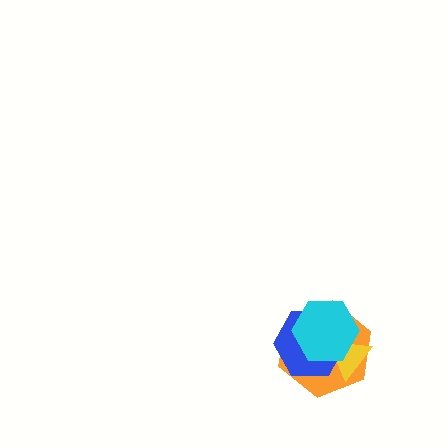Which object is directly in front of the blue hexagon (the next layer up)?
The yellow triangle is directly in front of the blue hexagon.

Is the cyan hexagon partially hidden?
No, no other shape covers it.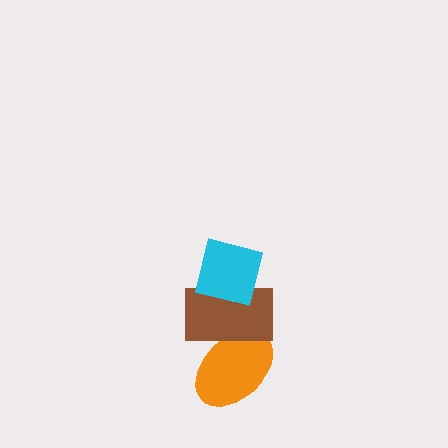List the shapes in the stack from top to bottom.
From top to bottom: the cyan square, the brown rectangle, the orange ellipse.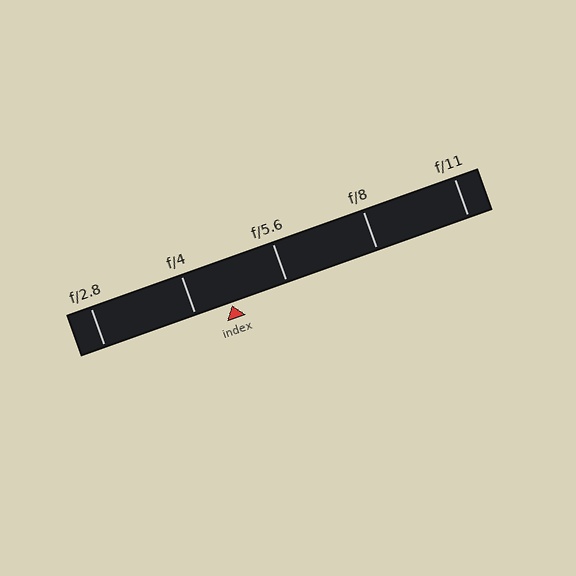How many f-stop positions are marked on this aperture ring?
There are 5 f-stop positions marked.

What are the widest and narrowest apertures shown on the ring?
The widest aperture shown is f/2.8 and the narrowest is f/11.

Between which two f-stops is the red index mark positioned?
The index mark is between f/4 and f/5.6.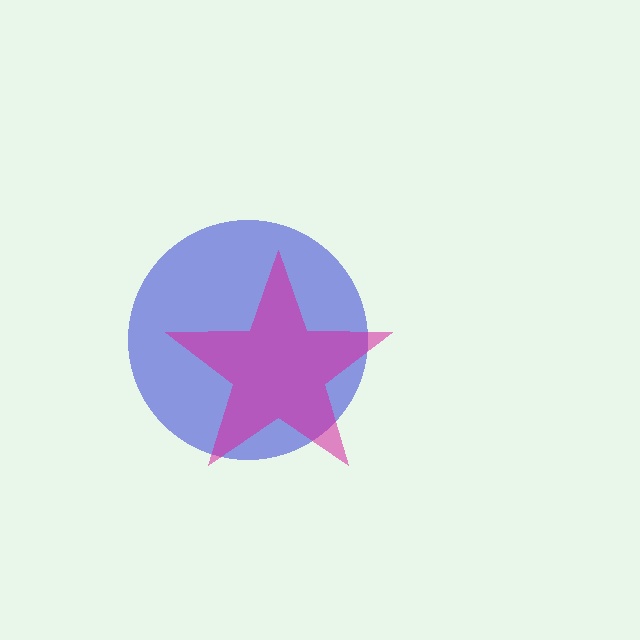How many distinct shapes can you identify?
There are 2 distinct shapes: a blue circle, a magenta star.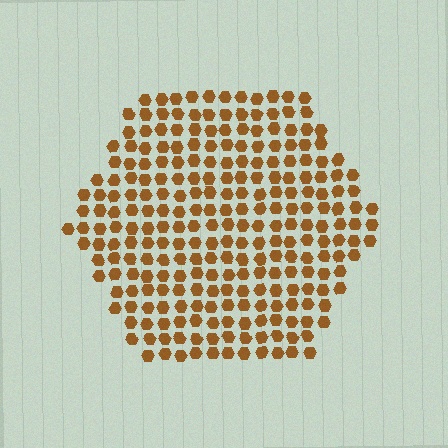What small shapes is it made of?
It is made of small hexagons.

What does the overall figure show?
The overall figure shows a hexagon.